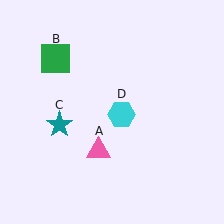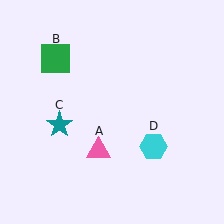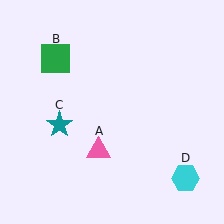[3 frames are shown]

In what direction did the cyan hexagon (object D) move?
The cyan hexagon (object D) moved down and to the right.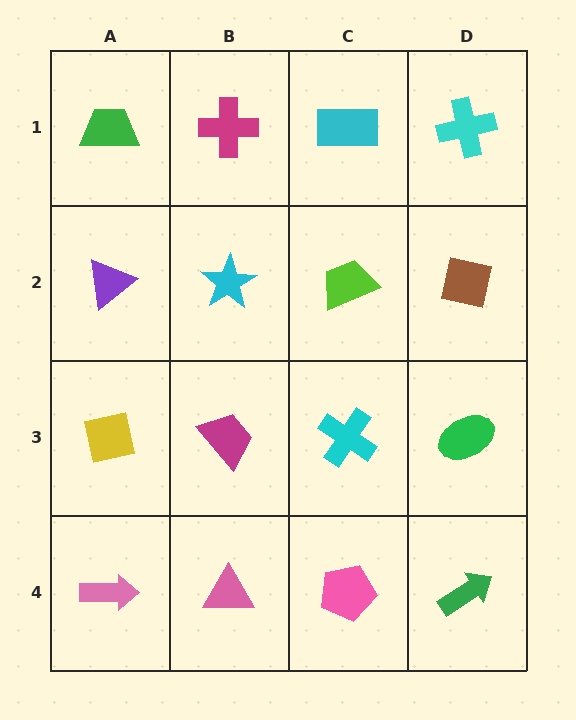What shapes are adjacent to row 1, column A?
A purple triangle (row 2, column A), a magenta cross (row 1, column B).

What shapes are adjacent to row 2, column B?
A magenta cross (row 1, column B), a magenta trapezoid (row 3, column B), a purple triangle (row 2, column A), a lime trapezoid (row 2, column C).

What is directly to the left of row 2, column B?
A purple triangle.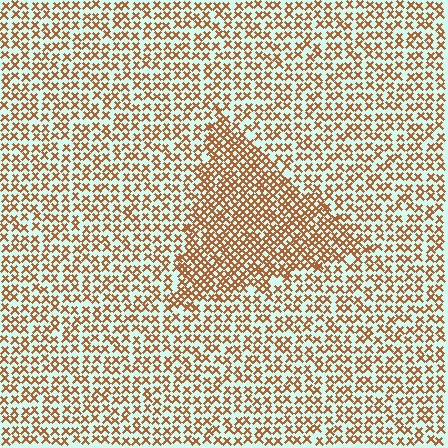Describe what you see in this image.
The image contains small brown elements arranged at two different densities. A triangle-shaped region is visible where the elements are more densely packed than the surrounding area.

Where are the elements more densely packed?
The elements are more densely packed inside the triangle boundary.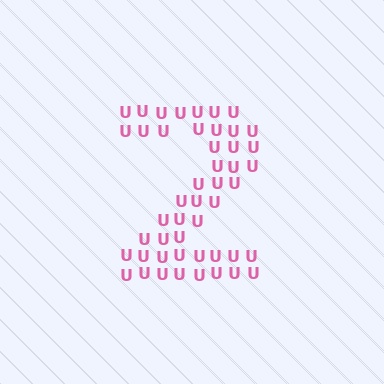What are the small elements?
The small elements are letter U's.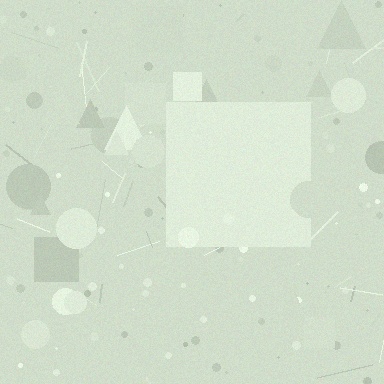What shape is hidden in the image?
A square is hidden in the image.